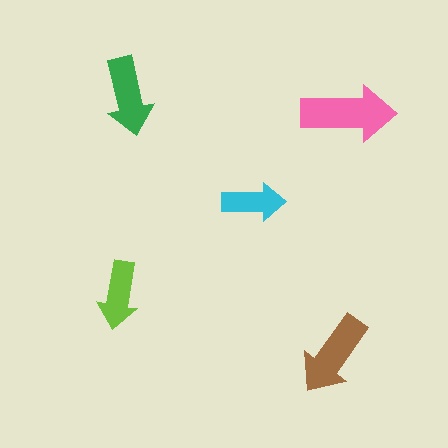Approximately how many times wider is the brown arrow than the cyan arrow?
About 1.5 times wider.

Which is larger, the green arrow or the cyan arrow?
The green one.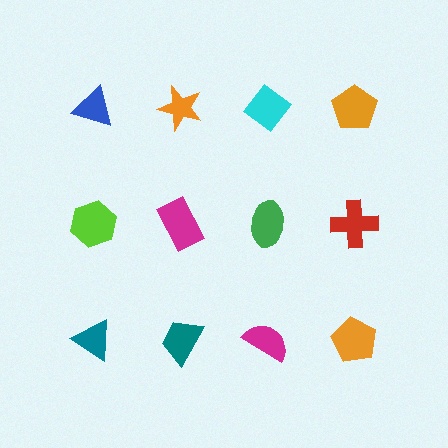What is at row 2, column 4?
A red cross.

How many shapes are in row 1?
4 shapes.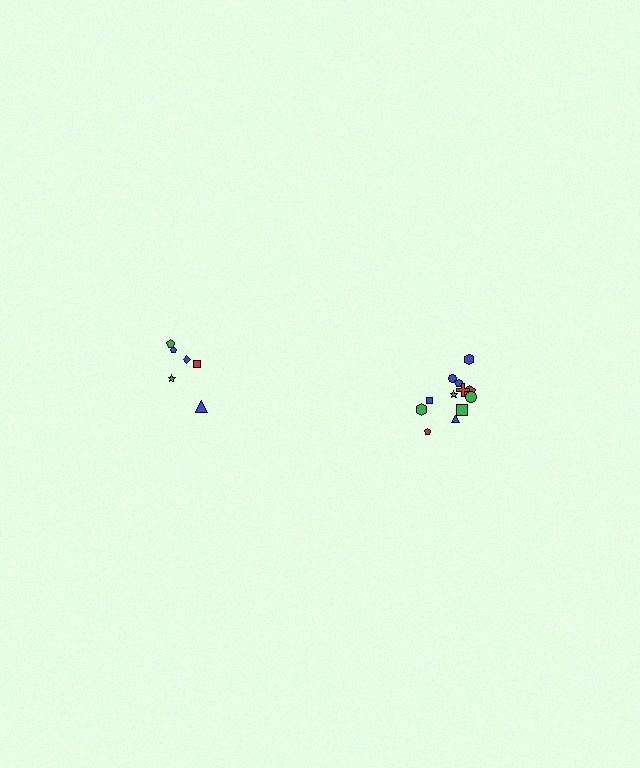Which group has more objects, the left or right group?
The right group.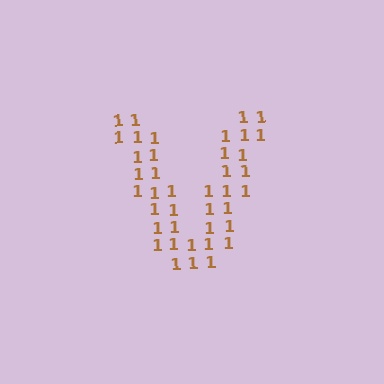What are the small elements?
The small elements are digit 1's.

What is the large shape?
The large shape is the letter V.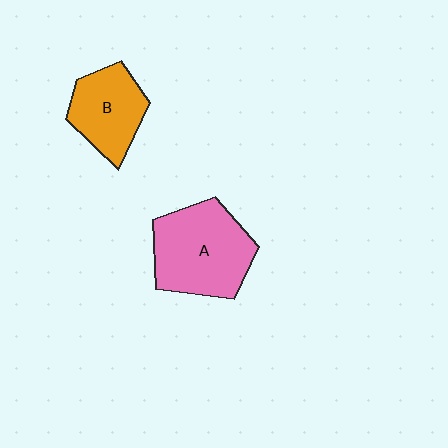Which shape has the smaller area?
Shape B (orange).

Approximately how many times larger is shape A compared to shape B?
Approximately 1.5 times.